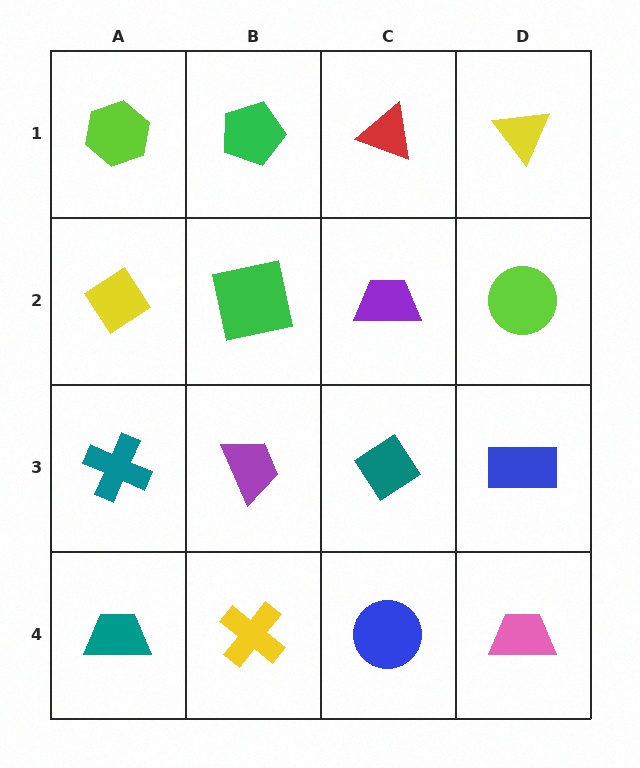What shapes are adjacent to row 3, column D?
A lime circle (row 2, column D), a pink trapezoid (row 4, column D), a teal diamond (row 3, column C).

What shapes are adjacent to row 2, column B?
A green pentagon (row 1, column B), a purple trapezoid (row 3, column B), a yellow diamond (row 2, column A), a purple trapezoid (row 2, column C).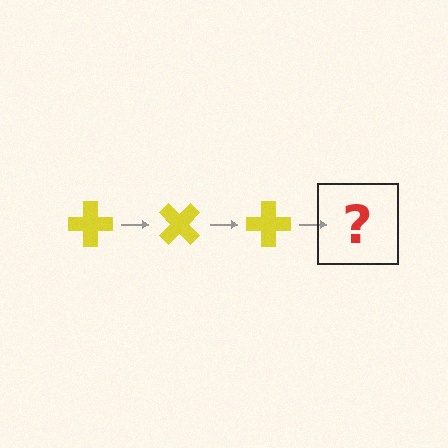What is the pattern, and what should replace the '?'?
The pattern is that the cross rotates 45 degrees each step. The '?' should be a yellow cross rotated 135 degrees.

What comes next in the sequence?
The next element should be a yellow cross rotated 135 degrees.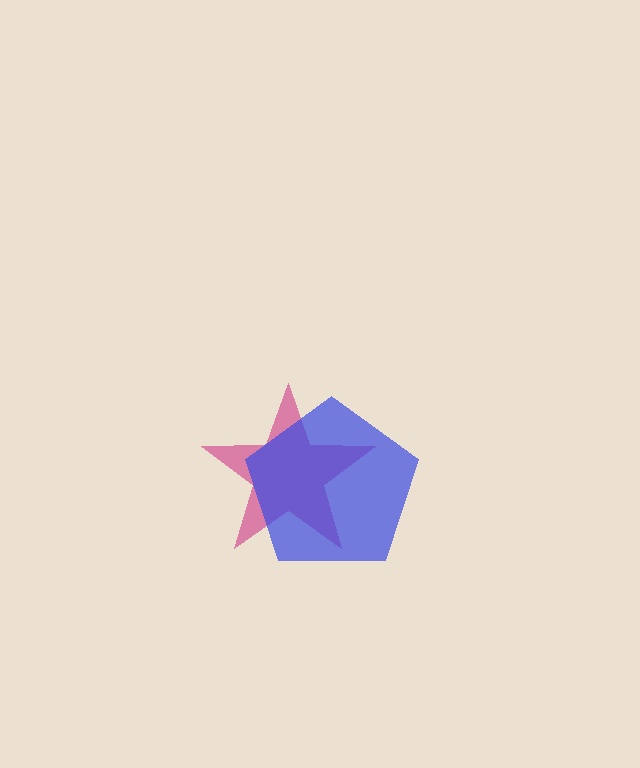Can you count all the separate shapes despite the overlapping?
Yes, there are 2 separate shapes.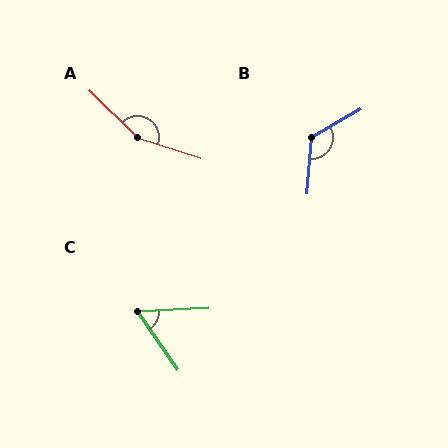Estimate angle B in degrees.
Approximately 125 degrees.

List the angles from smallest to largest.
C (58°), B (125°), A (154°).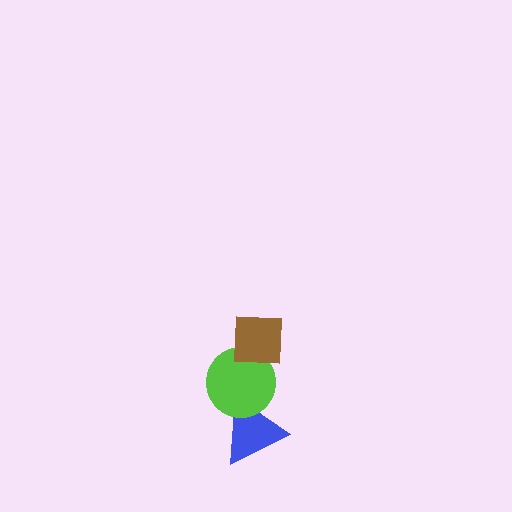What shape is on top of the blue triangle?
The lime circle is on top of the blue triangle.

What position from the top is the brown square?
The brown square is 1st from the top.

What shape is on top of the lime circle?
The brown square is on top of the lime circle.